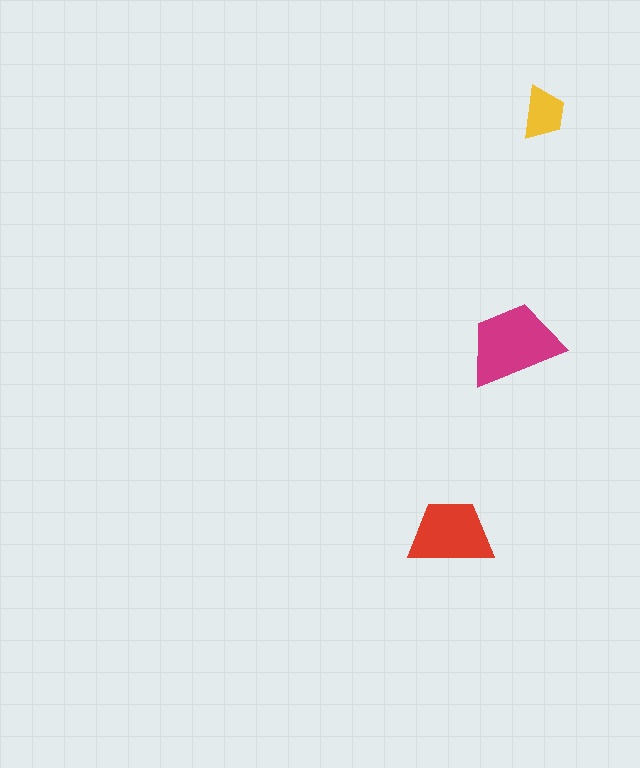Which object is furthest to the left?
The red trapezoid is leftmost.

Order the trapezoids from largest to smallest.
the magenta one, the red one, the yellow one.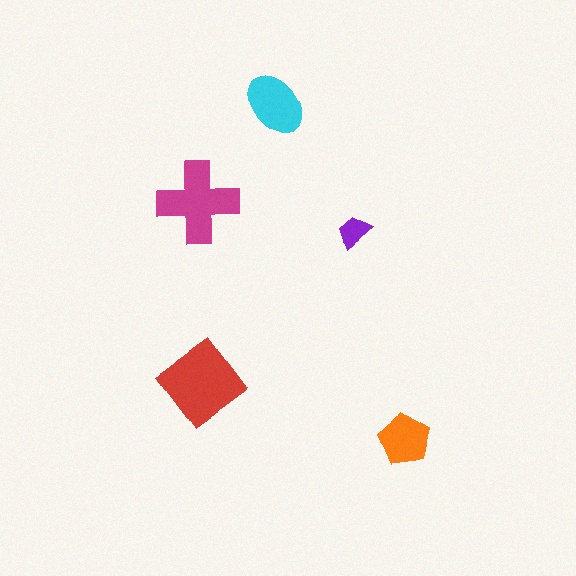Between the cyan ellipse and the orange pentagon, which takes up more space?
The cyan ellipse.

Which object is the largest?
The red diamond.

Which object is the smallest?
The purple trapezoid.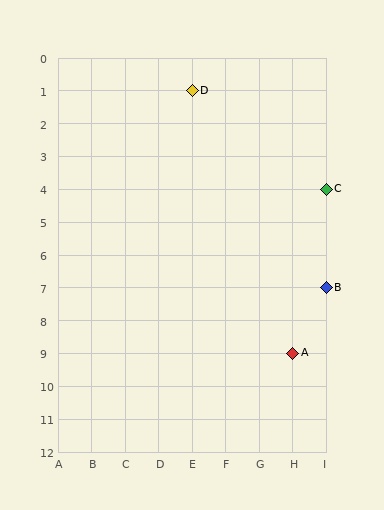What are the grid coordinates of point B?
Point B is at grid coordinates (I, 7).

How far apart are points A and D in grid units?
Points A and D are 3 columns and 8 rows apart (about 8.5 grid units diagonally).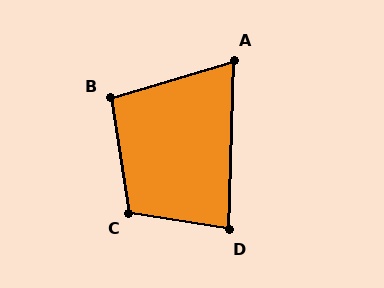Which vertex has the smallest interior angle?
A, at approximately 72 degrees.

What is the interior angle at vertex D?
Approximately 82 degrees (acute).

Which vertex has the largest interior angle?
C, at approximately 108 degrees.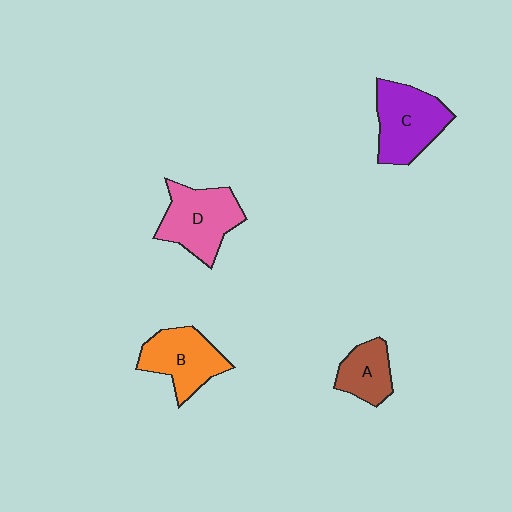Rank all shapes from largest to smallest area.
From largest to smallest: D (pink), C (purple), B (orange), A (brown).